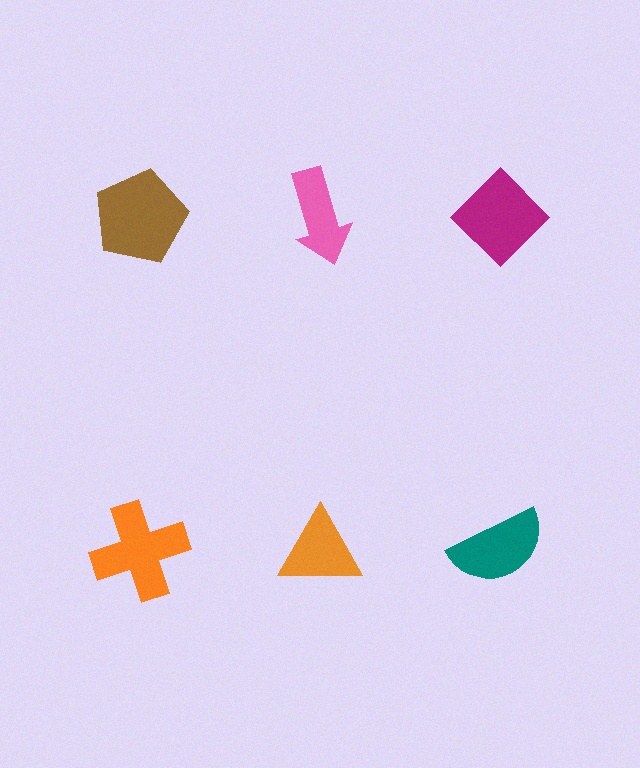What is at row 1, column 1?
A brown pentagon.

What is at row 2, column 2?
An orange triangle.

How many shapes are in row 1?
3 shapes.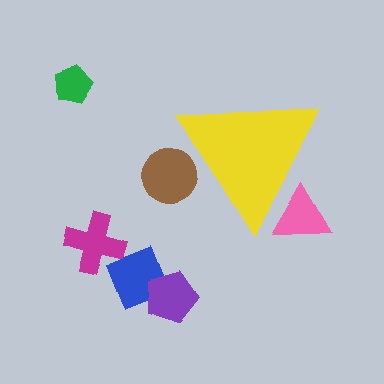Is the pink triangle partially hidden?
Yes, the pink triangle is partially hidden behind the yellow triangle.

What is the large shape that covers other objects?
A yellow triangle.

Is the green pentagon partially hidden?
No, the green pentagon is fully visible.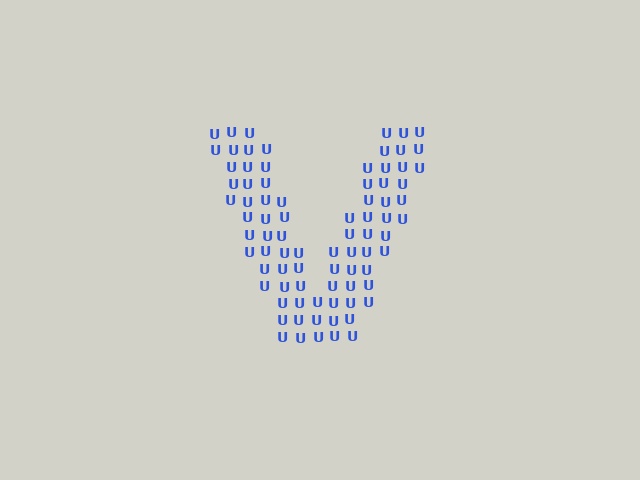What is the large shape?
The large shape is the letter V.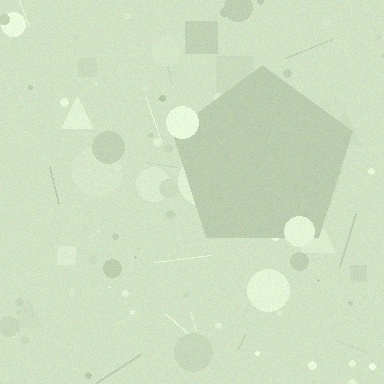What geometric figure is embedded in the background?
A pentagon is embedded in the background.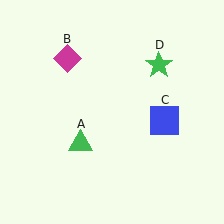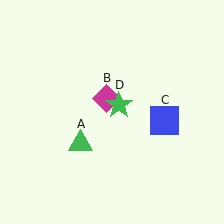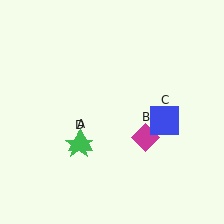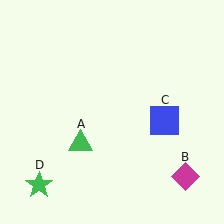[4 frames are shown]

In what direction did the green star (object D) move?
The green star (object D) moved down and to the left.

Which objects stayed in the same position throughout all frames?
Green triangle (object A) and blue square (object C) remained stationary.